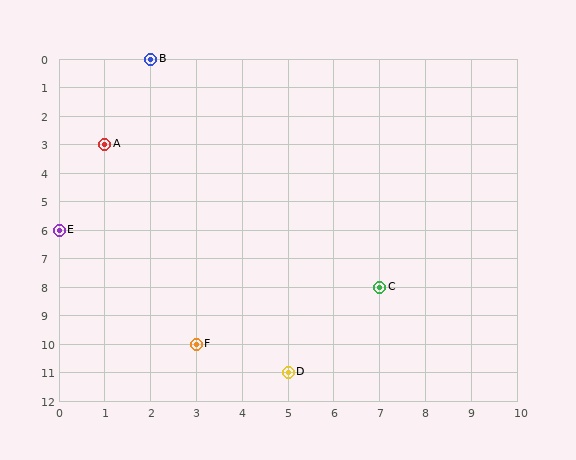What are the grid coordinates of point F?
Point F is at grid coordinates (3, 10).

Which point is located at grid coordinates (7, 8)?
Point C is at (7, 8).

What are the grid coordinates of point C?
Point C is at grid coordinates (7, 8).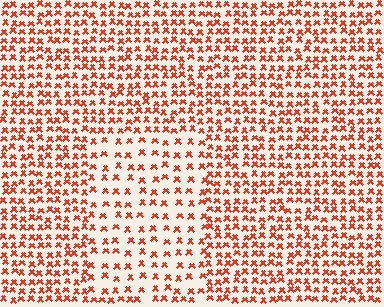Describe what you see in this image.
The image contains small red elements arranged at two different densities. A rectangle-shaped region is visible where the elements are less densely packed than the surrounding area.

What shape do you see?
I see a rectangle.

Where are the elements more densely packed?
The elements are more densely packed outside the rectangle boundary.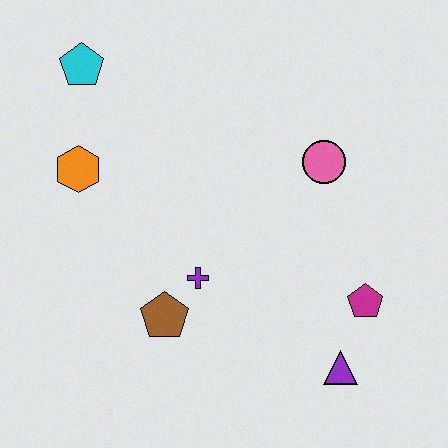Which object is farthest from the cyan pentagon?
The purple triangle is farthest from the cyan pentagon.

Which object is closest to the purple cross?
The brown pentagon is closest to the purple cross.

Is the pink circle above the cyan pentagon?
No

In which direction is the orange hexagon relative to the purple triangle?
The orange hexagon is to the left of the purple triangle.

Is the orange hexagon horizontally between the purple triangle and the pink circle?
No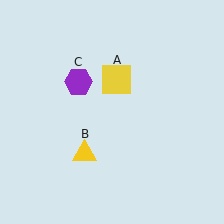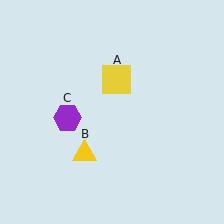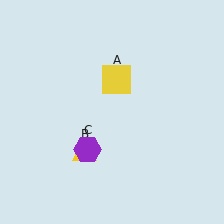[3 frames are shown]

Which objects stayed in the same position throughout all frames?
Yellow square (object A) and yellow triangle (object B) remained stationary.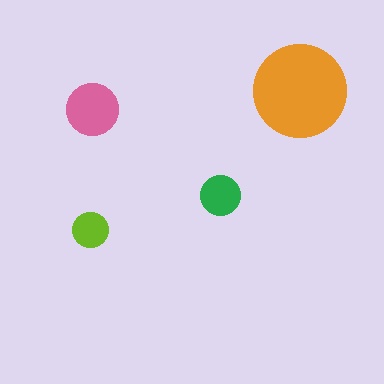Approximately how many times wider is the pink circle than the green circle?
About 1.5 times wider.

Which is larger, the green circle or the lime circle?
The green one.